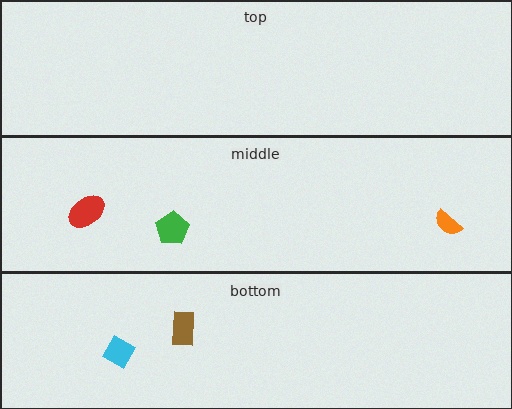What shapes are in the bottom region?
The cyan diamond, the brown rectangle.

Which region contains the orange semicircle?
The middle region.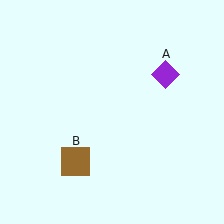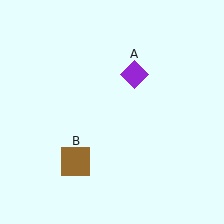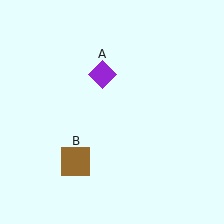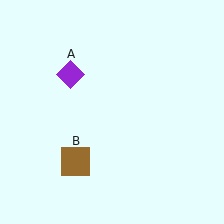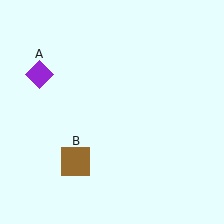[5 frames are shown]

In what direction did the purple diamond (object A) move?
The purple diamond (object A) moved left.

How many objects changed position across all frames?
1 object changed position: purple diamond (object A).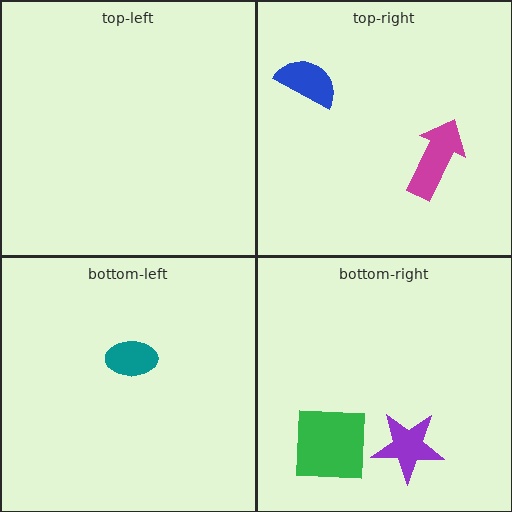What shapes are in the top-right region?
The blue semicircle, the magenta arrow.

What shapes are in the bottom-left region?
The teal ellipse.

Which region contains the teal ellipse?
The bottom-left region.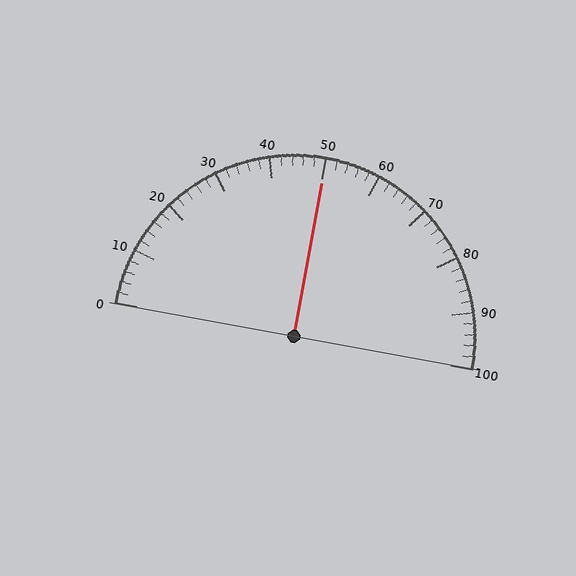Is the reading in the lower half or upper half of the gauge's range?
The reading is in the upper half of the range (0 to 100).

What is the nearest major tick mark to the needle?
The nearest major tick mark is 50.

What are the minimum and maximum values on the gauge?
The gauge ranges from 0 to 100.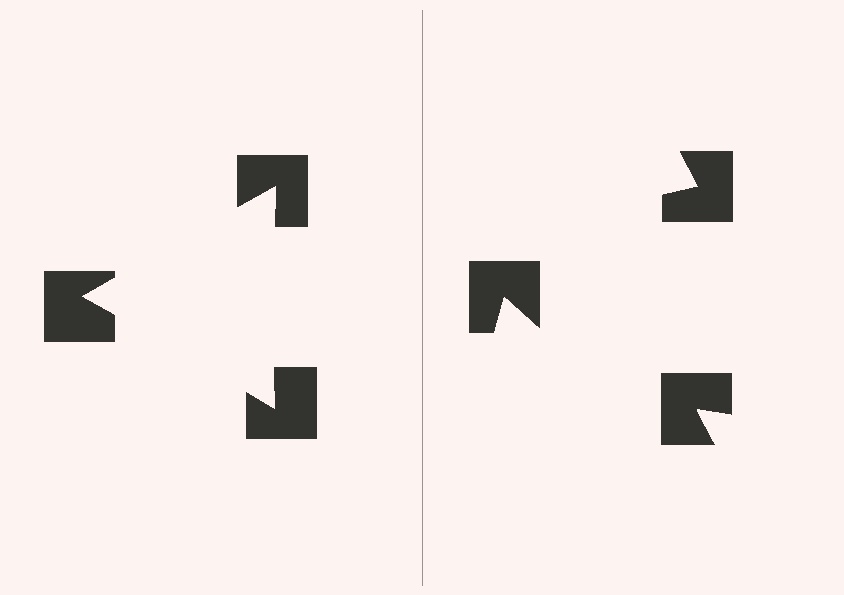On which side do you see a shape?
An illusory triangle appears on the left side. On the right side the wedge cuts are rotated, so no coherent shape forms.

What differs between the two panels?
The notched squares are positioned identically on both sides; only the wedge orientations differ. On the left they align to a triangle; on the right they are misaligned.